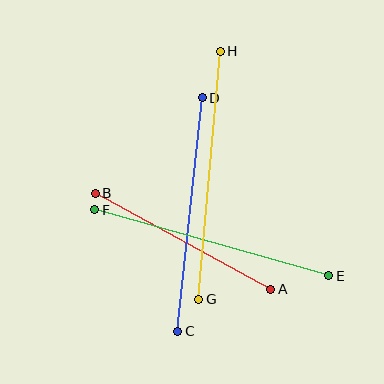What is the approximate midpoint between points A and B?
The midpoint is at approximately (183, 241) pixels.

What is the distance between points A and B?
The distance is approximately 200 pixels.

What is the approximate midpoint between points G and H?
The midpoint is at approximately (209, 175) pixels.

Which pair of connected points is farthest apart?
Points G and H are farthest apart.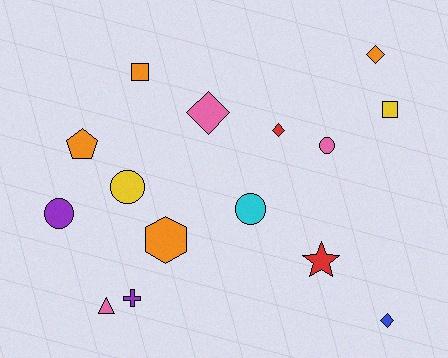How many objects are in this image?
There are 15 objects.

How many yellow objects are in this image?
There are 2 yellow objects.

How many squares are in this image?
There are 2 squares.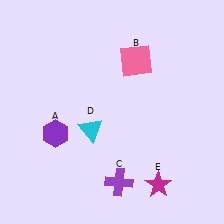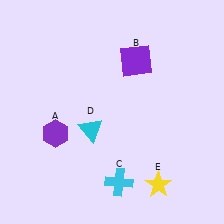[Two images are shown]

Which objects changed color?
B changed from pink to purple. C changed from purple to cyan. E changed from magenta to yellow.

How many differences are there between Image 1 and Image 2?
There are 3 differences between the two images.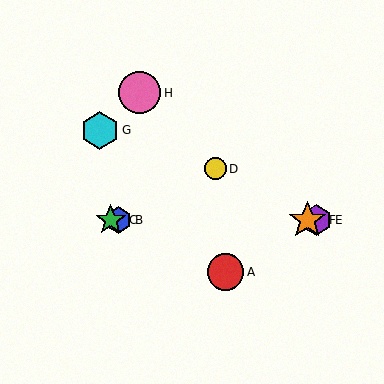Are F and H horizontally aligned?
No, F is at y≈220 and H is at y≈93.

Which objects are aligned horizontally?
Objects B, C, E, F are aligned horizontally.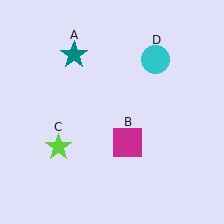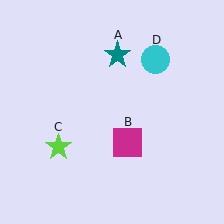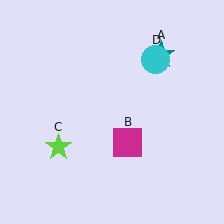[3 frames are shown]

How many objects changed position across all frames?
1 object changed position: teal star (object A).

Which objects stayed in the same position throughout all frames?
Magenta square (object B) and lime star (object C) and cyan circle (object D) remained stationary.